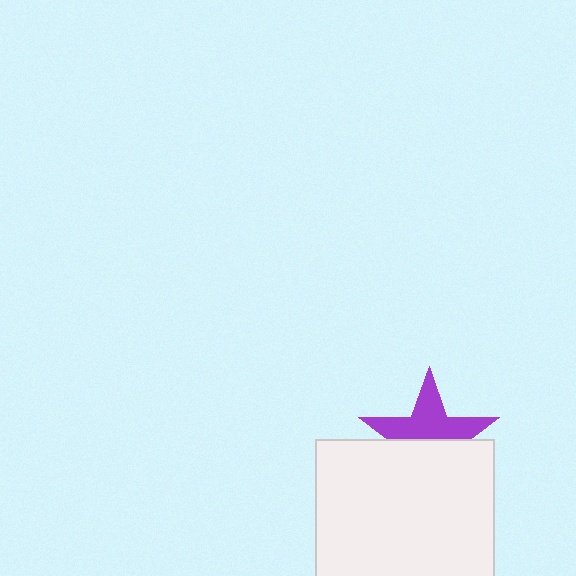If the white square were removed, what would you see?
You would see the complete purple star.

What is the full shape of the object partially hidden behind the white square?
The partially hidden object is a purple star.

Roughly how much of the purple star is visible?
About half of it is visible (roughly 52%).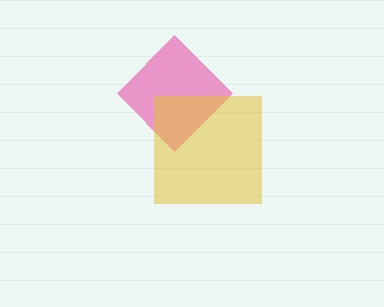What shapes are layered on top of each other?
The layered shapes are: a pink diamond, a yellow square.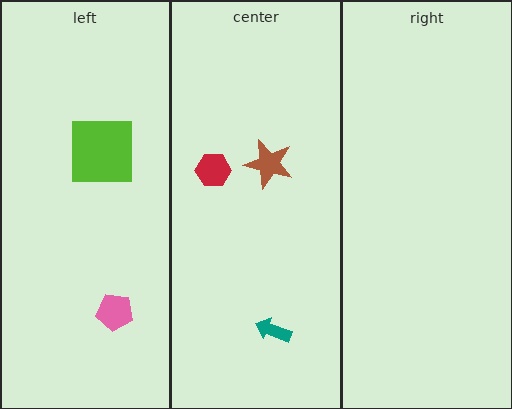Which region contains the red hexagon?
The center region.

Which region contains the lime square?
The left region.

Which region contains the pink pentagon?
The left region.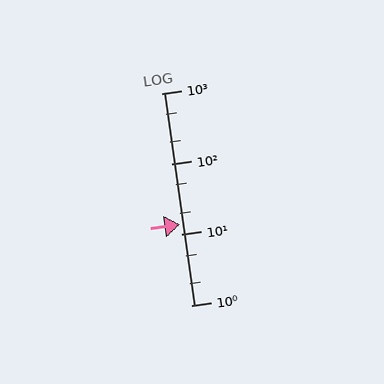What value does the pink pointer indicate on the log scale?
The pointer indicates approximately 14.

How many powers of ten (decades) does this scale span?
The scale spans 3 decades, from 1 to 1000.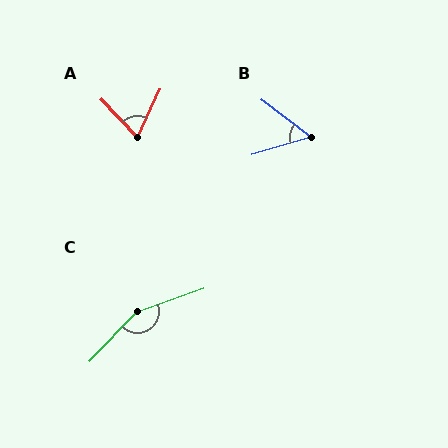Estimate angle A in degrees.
Approximately 68 degrees.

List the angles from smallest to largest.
B (53°), A (68°), C (154°).